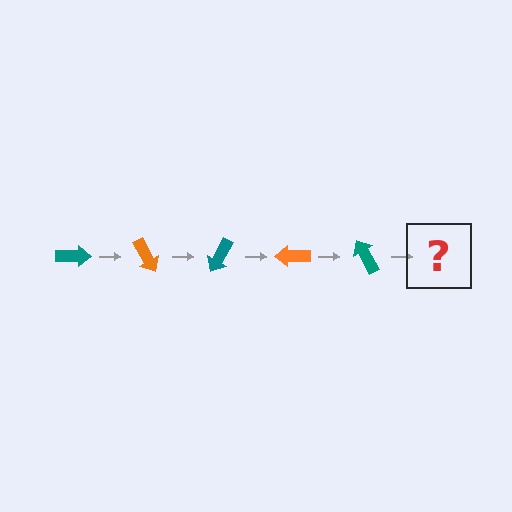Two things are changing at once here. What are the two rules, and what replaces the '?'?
The two rules are that it rotates 60 degrees each step and the color cycles through teal and orange. The '?' should be an orange arrow, rotated 300 degrees from the start.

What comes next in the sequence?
The next element should be an orange arrow, rotated 300 degrees from the start.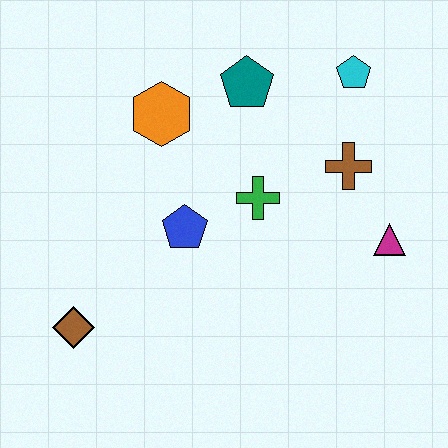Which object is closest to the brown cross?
The magenta triangle is closest to the brown cross.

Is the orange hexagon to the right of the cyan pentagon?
No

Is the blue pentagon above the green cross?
No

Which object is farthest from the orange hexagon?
The magenta triangle is farthest from the orange hexagon.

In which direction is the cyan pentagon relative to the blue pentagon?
The cyan pentagon is to the right of the blue pentagon.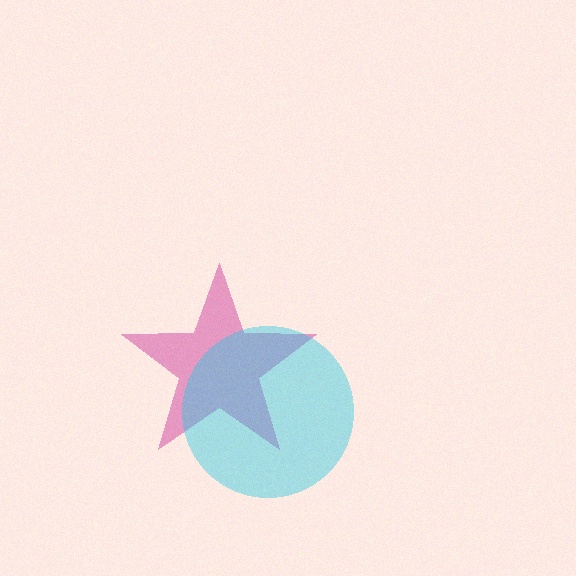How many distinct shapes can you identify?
There are 2 distinct shapes: a pink star, a cyan circle.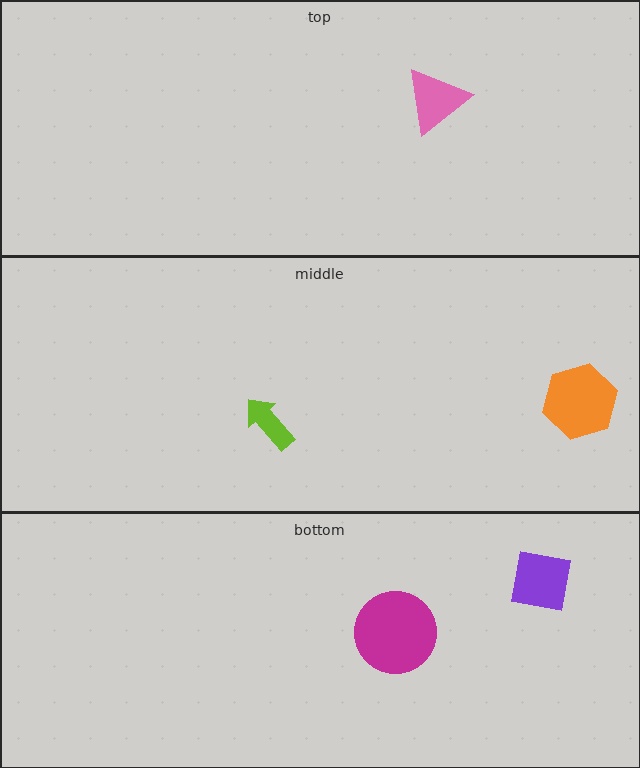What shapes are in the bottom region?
The magenta circle, the purple square.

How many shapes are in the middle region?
2.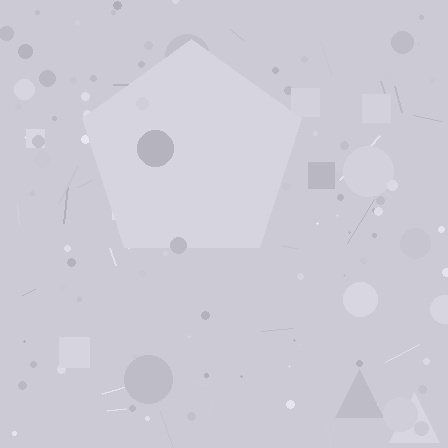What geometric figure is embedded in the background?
A pentagon is embedded in the background.